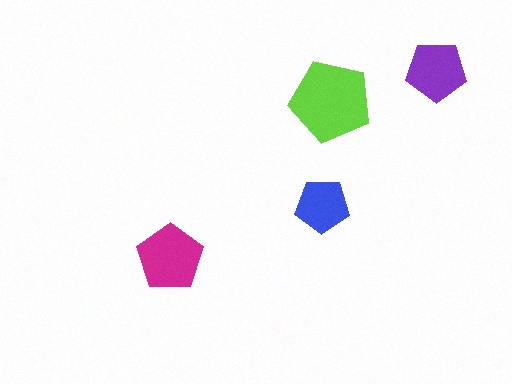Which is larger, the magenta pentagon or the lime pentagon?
The lime one.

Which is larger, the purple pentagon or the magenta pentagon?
The magenta one.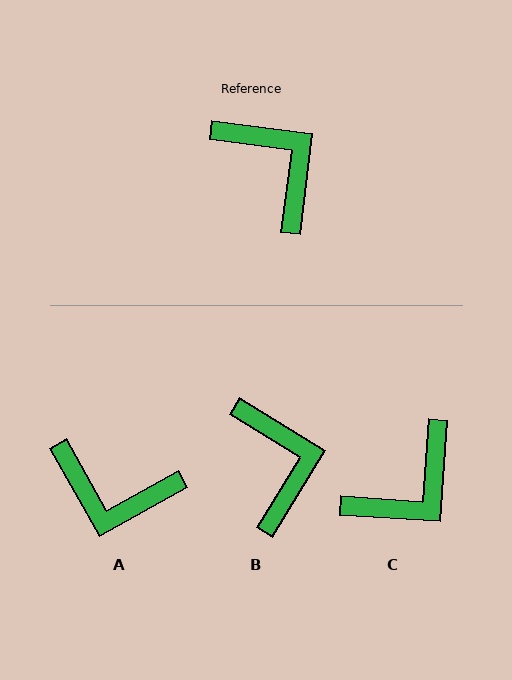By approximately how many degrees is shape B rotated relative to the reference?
Approximately 24 degrees clockwise.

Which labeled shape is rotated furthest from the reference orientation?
A, about 143 degrees away.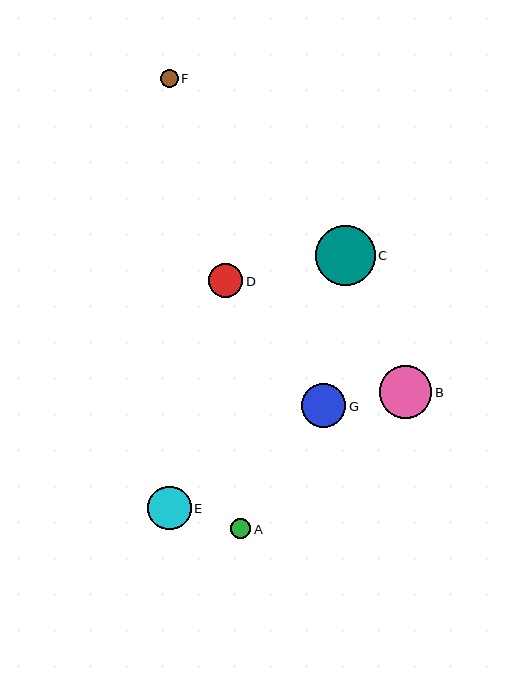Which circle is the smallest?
Circle F is the smallest with a size of approximately 17 pixels.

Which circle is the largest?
Circle C is the largest with a size of approximately 59 pixels.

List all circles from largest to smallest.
From largest to smallest: C, B, G, E, D, A, F.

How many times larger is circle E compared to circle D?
Circle E is approximately 1.3 times the size of circle D.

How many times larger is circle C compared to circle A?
Circle C is approximately 3.0 times the size of circle A.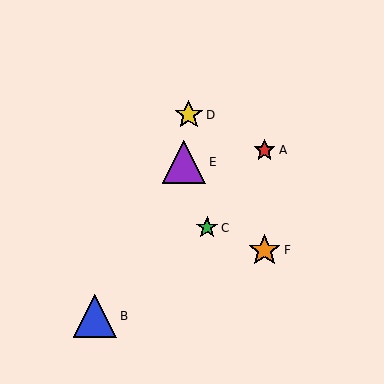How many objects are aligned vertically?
2 objects (A, F) are aligned vertically.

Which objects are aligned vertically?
Objects A, F are aligned vertically.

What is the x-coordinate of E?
Object E is at x≈184.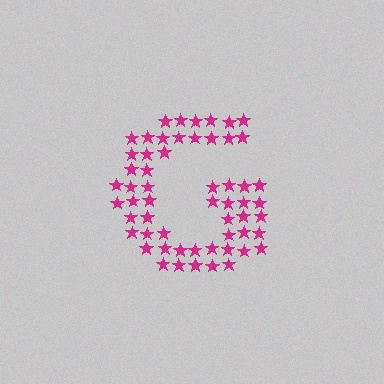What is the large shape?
The large shape is the letter G.